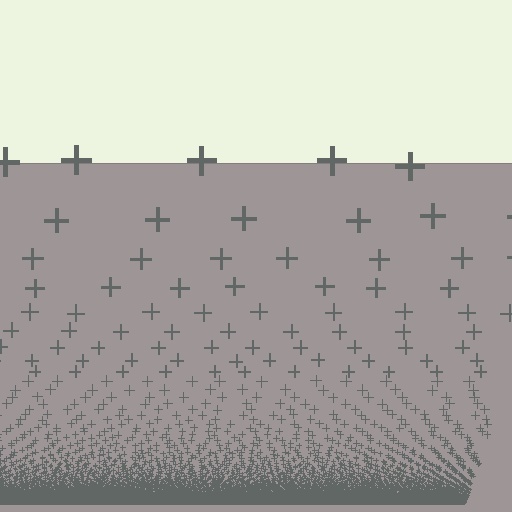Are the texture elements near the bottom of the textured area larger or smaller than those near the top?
Smaller. The gradient is inverted — elements near the bottom are smaller and denser.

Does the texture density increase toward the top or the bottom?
Density increases toward the bottom.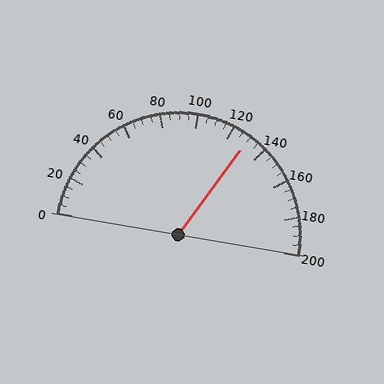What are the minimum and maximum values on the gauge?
The gauge ranges from 0 to 200.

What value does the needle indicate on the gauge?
The needle indicates approximately 130.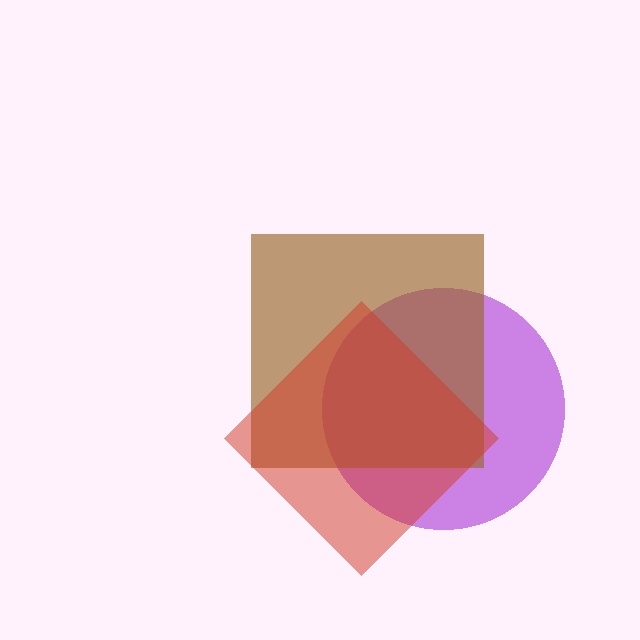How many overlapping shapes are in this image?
There are 3 overlapping shapes in the image.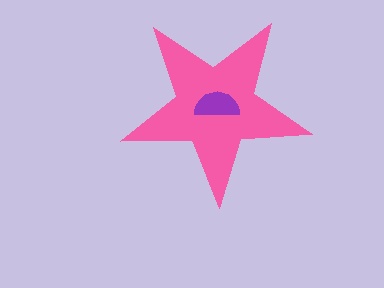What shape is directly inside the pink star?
The purple semicircle.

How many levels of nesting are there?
2.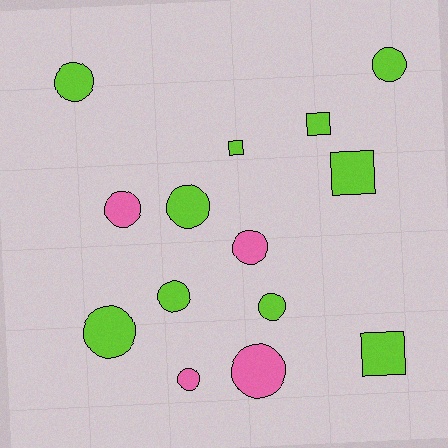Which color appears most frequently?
Lime, with 10 objects.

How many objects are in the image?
There are 14 objects.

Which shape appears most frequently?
Circle, with 10 objects.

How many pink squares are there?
There are no pink squares.